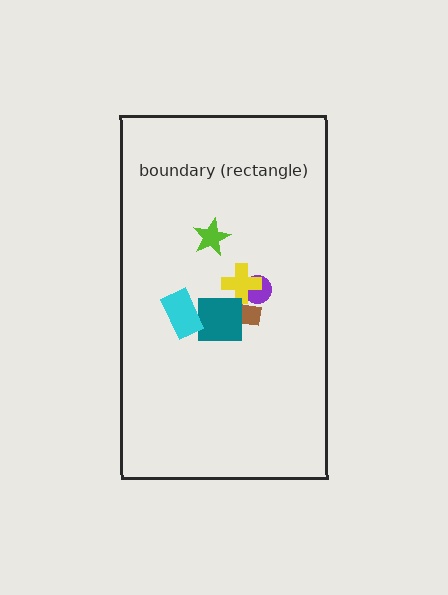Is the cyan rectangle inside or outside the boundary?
Inside.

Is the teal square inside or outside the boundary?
Inside.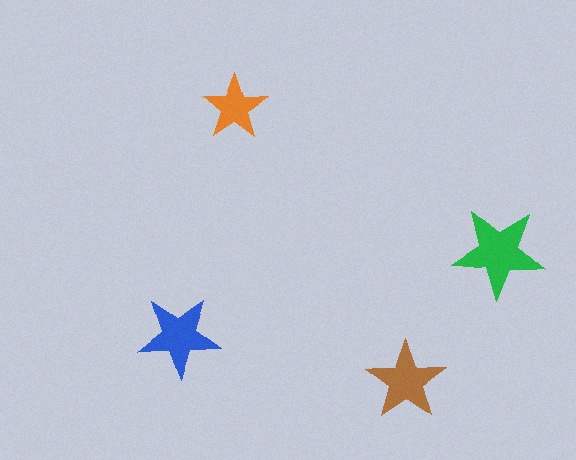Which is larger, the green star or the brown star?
The green one.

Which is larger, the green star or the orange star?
The green one.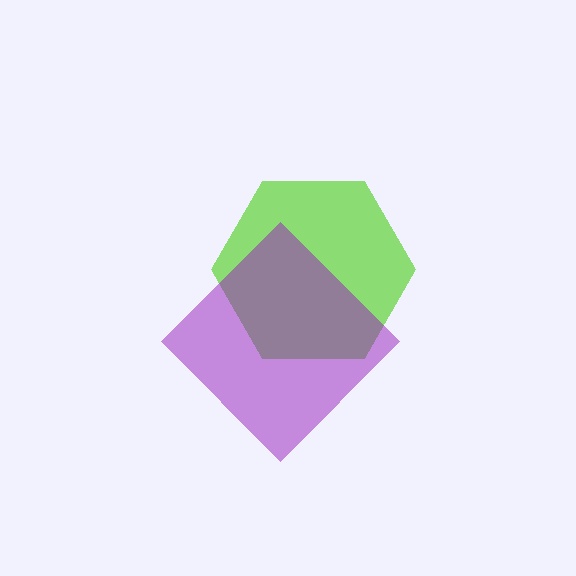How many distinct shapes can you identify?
There are 2 distinct shapes: a lime hexagon, a purple diamond.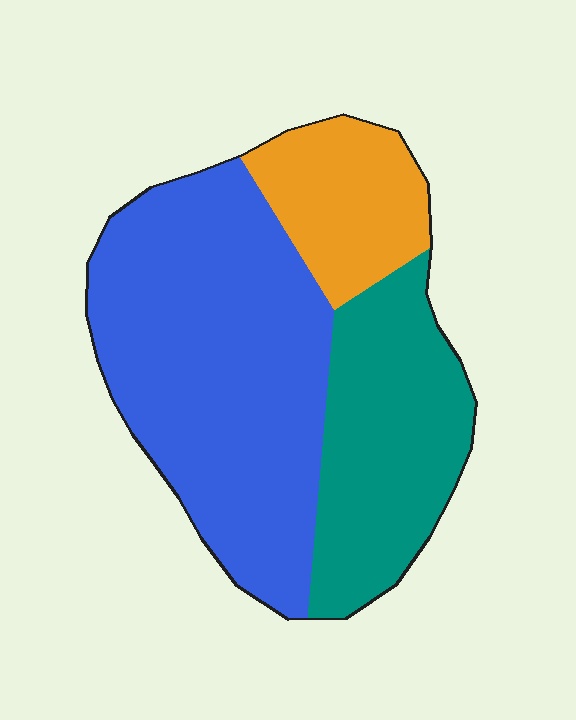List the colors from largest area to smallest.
From largest to smallest: blue, teal, orange.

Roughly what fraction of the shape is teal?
Teal covers about 30% of the shape.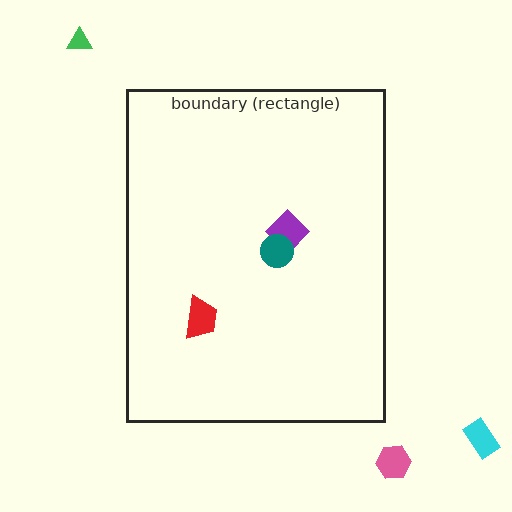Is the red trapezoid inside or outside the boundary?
Inside.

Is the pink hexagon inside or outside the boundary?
Outside.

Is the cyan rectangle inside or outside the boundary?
Outside.